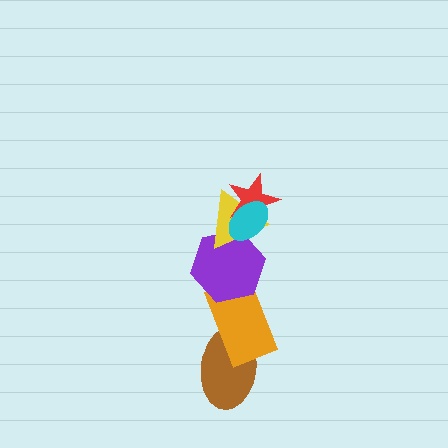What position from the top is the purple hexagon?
The purple hexagon is 4th from the top.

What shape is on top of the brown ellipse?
The orange rectangle is on top of the brown ellipse.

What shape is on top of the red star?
The cyan ellipse is on top of the red star.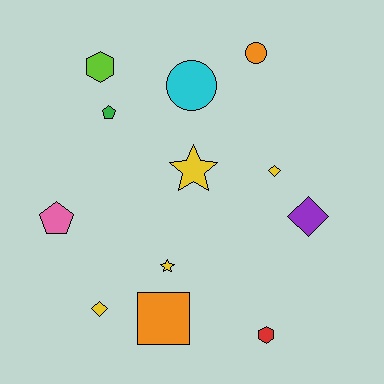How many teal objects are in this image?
There are no teal objects.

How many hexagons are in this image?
There are 2 hexagons.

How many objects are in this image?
There are 12 objects.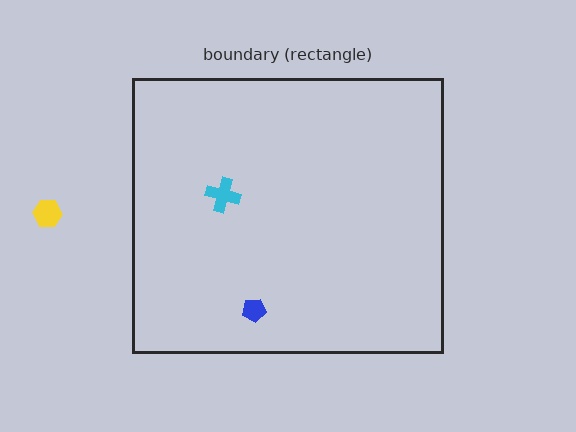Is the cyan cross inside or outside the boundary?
Inside.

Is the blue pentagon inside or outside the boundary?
Inside.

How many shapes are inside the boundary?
2 inside, 1 outside.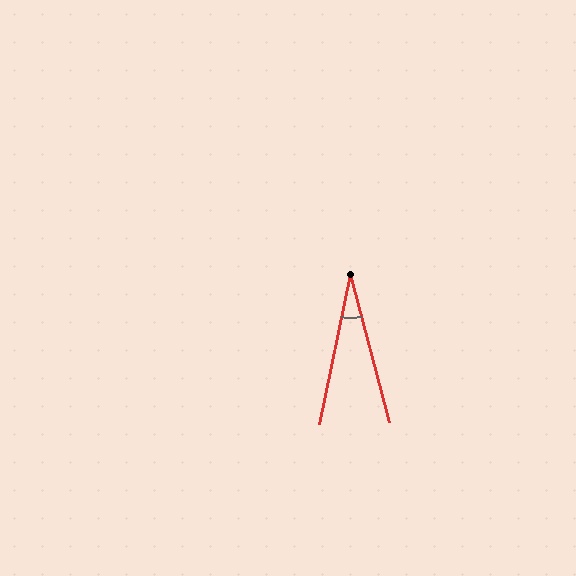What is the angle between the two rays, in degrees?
Approximately 26 degrees.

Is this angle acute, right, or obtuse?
It is acute.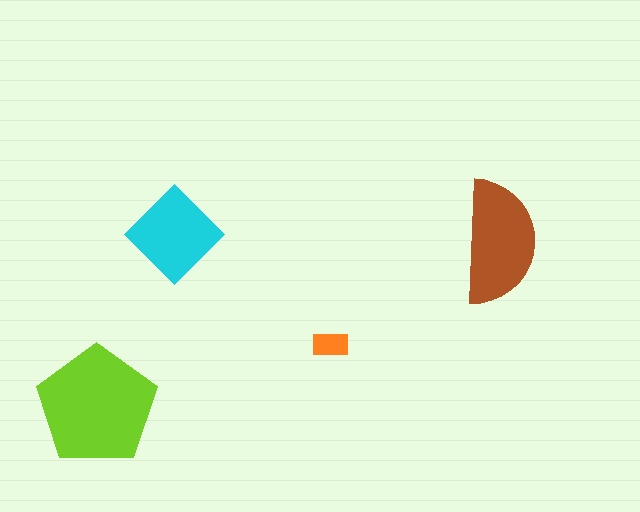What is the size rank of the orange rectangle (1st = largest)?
4th.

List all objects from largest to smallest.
The lime pentagon, the brown semicircle, the cyan diamond, the orange rectangle.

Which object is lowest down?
The lime pentagon is bottommost.